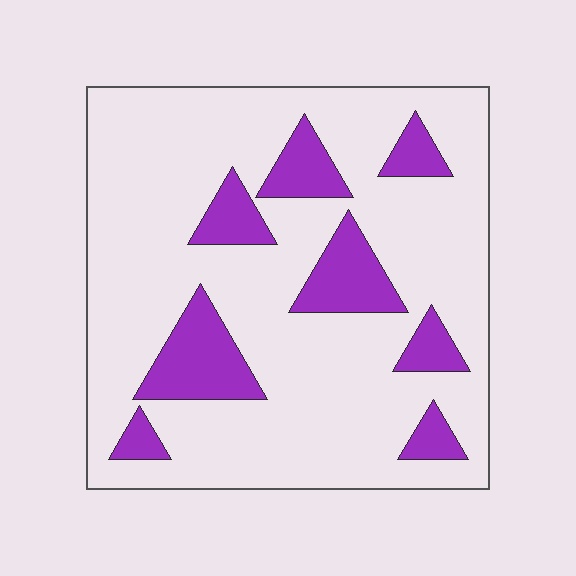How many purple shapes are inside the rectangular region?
8.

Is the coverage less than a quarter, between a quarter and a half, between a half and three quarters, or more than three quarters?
Less than a quarter.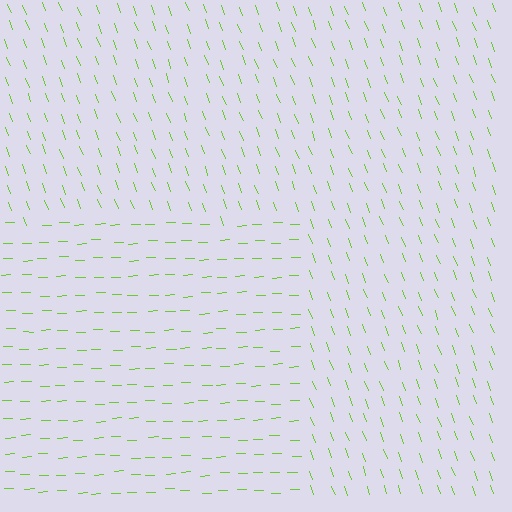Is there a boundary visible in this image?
Yes, there is a texture boundary formed by a change in line orientation.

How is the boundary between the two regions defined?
The boundary is defined purely by a change in line orientation (approximately 71 degrees difference). All lines are the same color and thickness.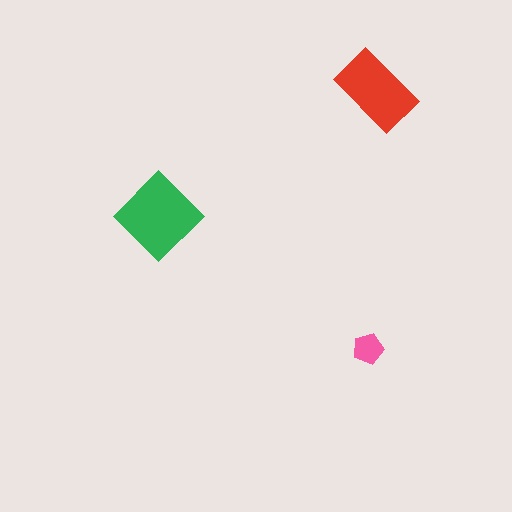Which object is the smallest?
The pink pentagon.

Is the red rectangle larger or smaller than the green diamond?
Smaller.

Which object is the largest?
The green diamond.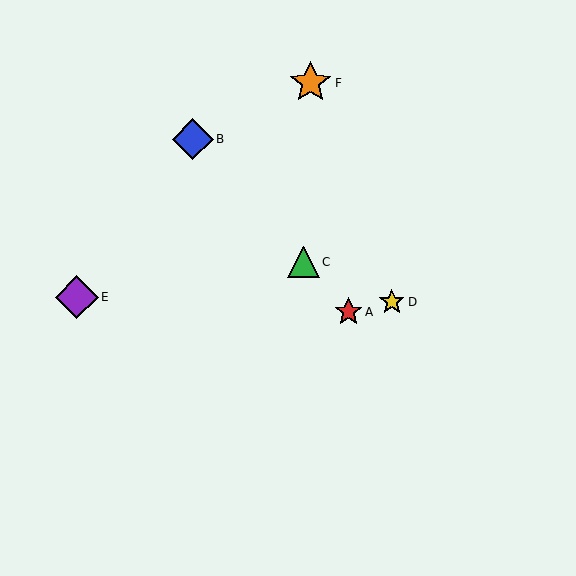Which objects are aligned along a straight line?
Objects A, B, C are aligned along a straight line.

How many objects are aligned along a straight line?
3 objects (A, B, C) are aligned along a straight line.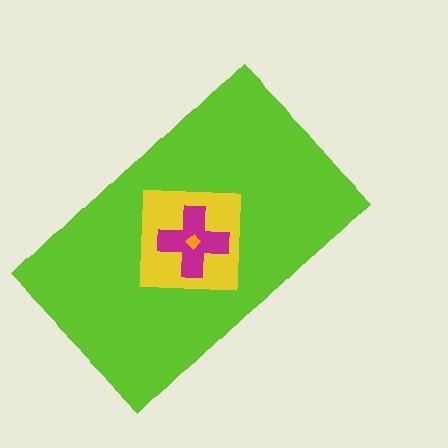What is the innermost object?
The orange diamond.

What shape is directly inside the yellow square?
The magenta cross.